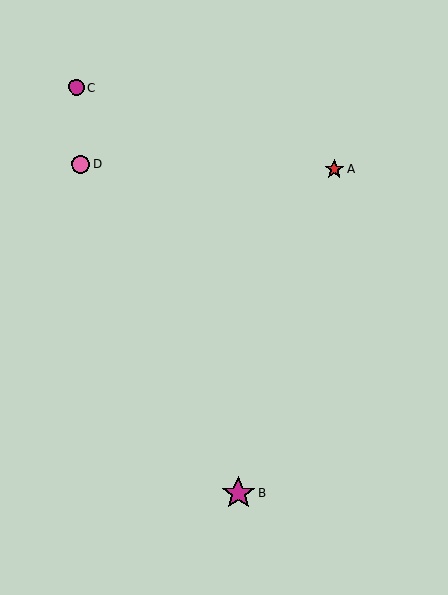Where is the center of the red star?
The center of the red star is at (335, 169).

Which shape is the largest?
The magenta star (labeled B) is the largest.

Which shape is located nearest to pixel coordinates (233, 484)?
The magenta star (labeled B) at (238, 494) is nearest to that location.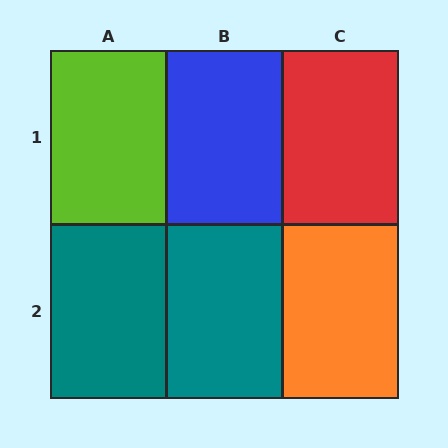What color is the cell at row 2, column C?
Orange.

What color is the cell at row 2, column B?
Teal.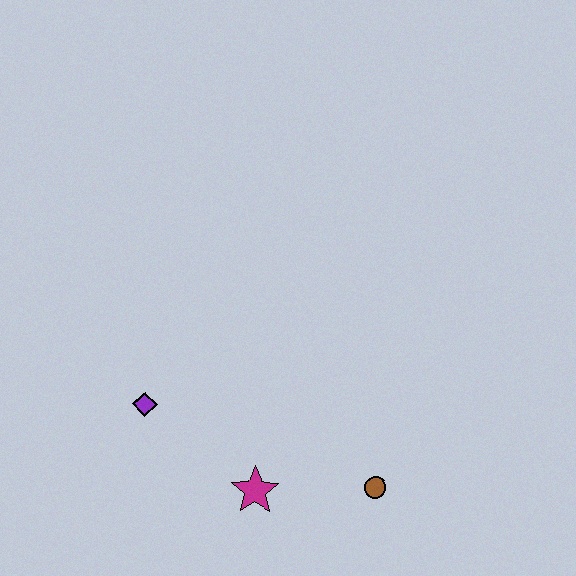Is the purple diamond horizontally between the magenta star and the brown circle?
No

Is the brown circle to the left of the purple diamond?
No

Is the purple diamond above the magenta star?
Yes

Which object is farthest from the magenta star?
The purple diamond is farthest from the magenta star.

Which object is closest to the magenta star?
The brown circle is closest to the magenta star.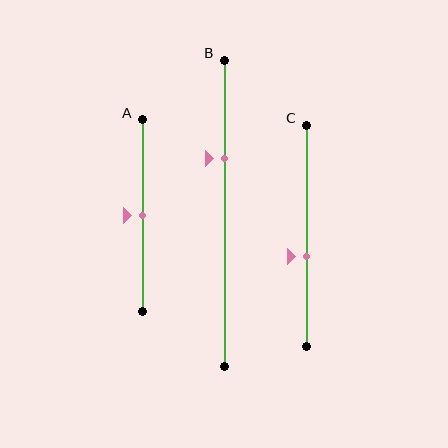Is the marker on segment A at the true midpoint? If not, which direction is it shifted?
Yes, the marker on segment A is at the true midpoint.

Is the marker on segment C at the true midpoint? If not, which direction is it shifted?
No, the marker on segment C is shifted downward by about 9% of the segment length.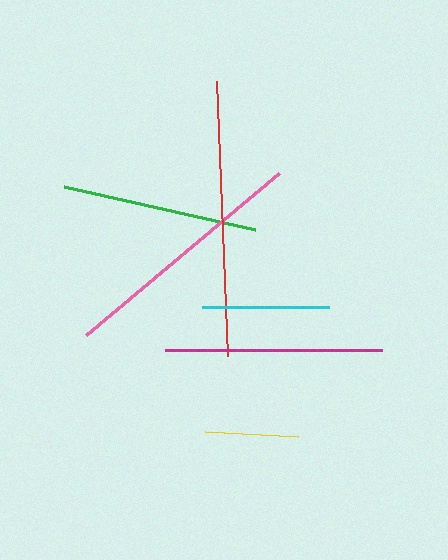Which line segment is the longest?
The red line is the longest at approximately 275 pixels.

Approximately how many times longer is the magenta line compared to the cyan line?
The magenta line is approximately 1.7 times the length of the cyan line.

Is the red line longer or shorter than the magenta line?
The red line is longer than the magenta line.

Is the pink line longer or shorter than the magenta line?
The pink line is longer than the magenta line.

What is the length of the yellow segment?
The yellow segment is approximately 94 pixels long.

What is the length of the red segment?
The red segment is approximately 275 pixels long.